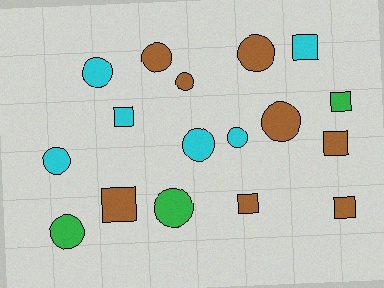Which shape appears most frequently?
Circle, with 10 objects.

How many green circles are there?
There are 2 green circles.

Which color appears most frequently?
Brown, with 8 objects.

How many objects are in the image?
There are 17 objects.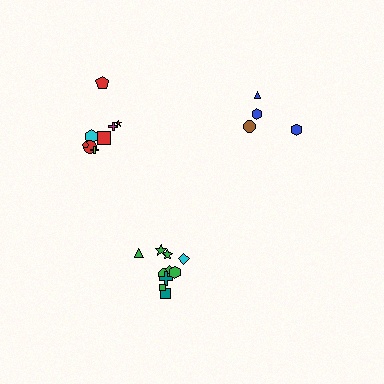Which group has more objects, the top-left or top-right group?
The top-left group.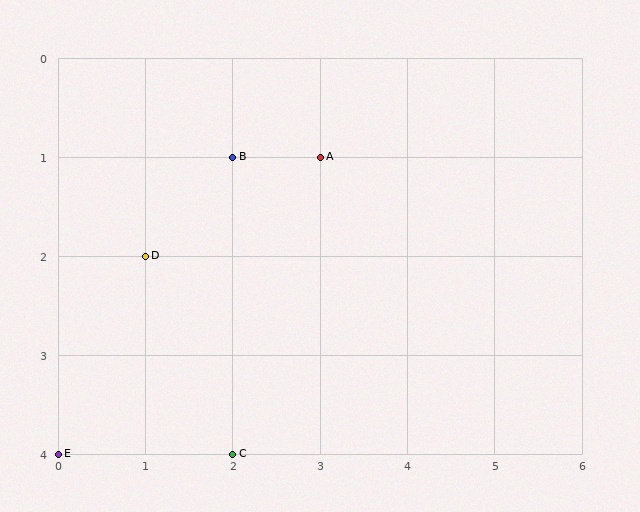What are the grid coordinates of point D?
Point D is at grid coordinates (1, 2).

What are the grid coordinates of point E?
Point E is at grid coordinates (0, 4).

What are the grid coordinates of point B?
Point B is at grid coordinates (2, 1).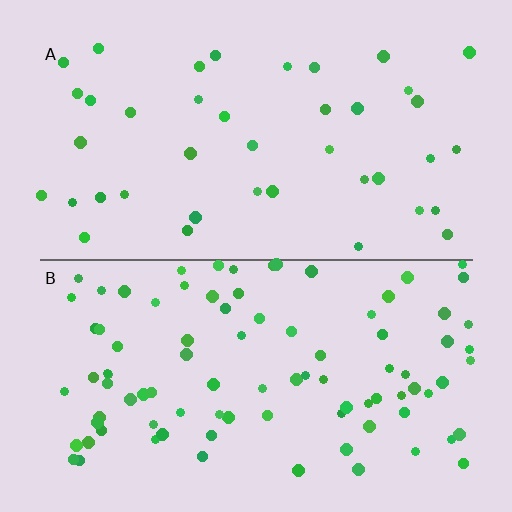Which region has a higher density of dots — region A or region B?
B (the bottom).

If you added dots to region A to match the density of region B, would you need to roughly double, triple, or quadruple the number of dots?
Approximately double.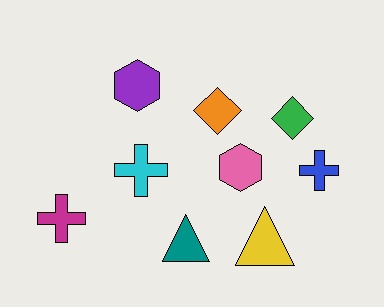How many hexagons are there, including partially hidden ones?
There are 2 hexagons.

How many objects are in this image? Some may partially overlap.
There are 9 objects.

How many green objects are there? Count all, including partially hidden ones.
There is 1 green object.